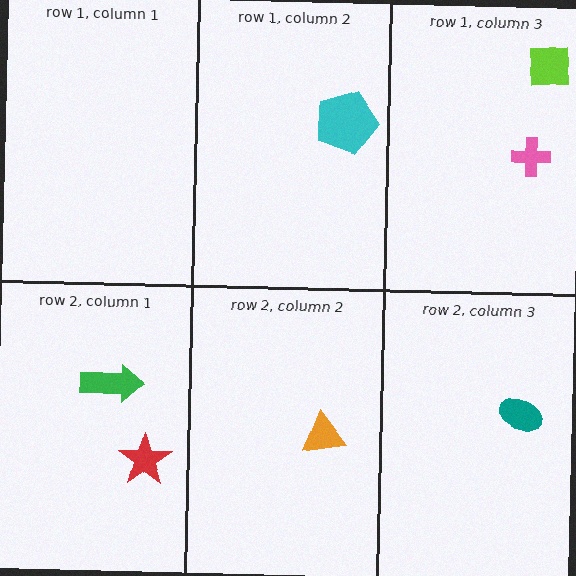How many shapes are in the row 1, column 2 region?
1.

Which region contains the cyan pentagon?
The row 1, column 2 region.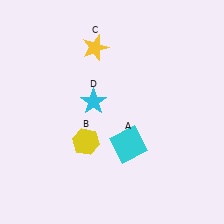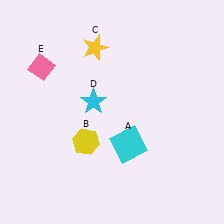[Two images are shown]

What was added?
A pink diamond (E) was added in Image 2.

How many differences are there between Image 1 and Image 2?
There is 1 difference between the two images.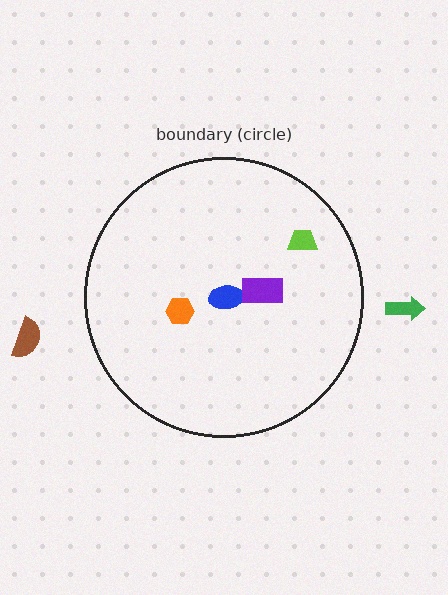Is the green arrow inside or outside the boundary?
Outside.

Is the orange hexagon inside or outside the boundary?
Inside.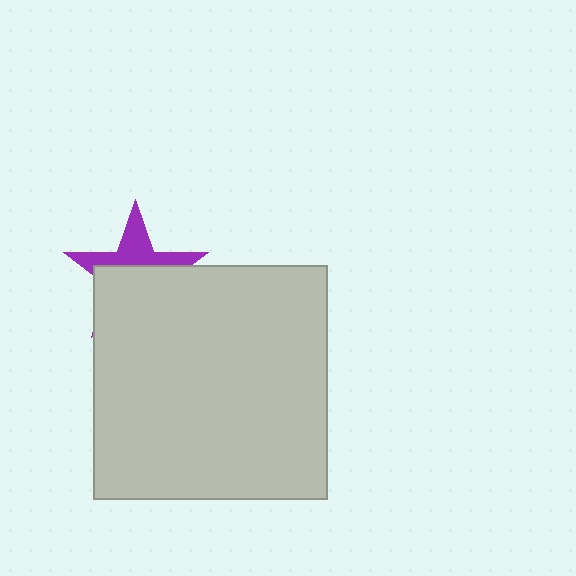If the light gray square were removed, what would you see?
You would see the complete purple star.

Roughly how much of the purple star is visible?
A small part of it is visible (roughly 41%).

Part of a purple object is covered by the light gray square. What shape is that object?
It is a star.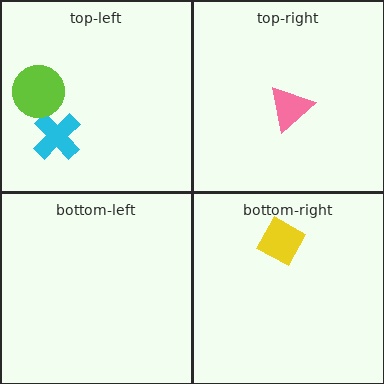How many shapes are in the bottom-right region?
1.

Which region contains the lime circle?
The top-left region.